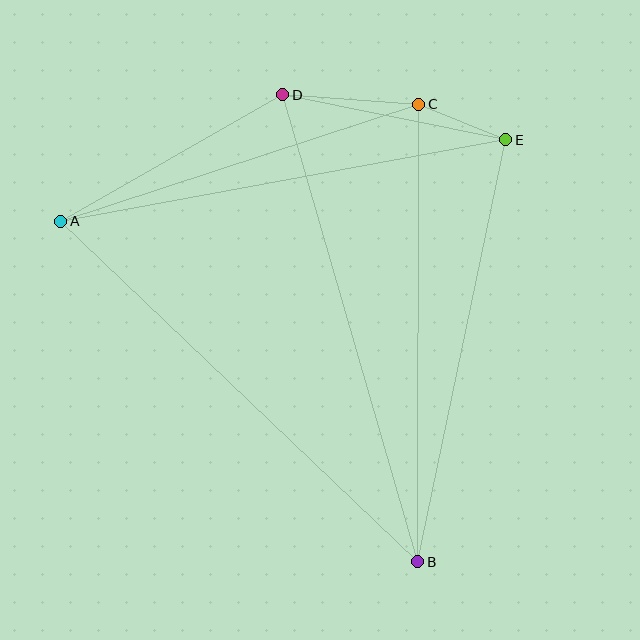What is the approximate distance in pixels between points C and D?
The distance between C and D is approximately 136 pixels.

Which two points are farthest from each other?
Points A and B are farthest from each other.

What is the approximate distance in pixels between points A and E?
The distance between A and E is approximately 452 pixels.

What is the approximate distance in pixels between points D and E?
The distance between D and E is approximately 228 pixels.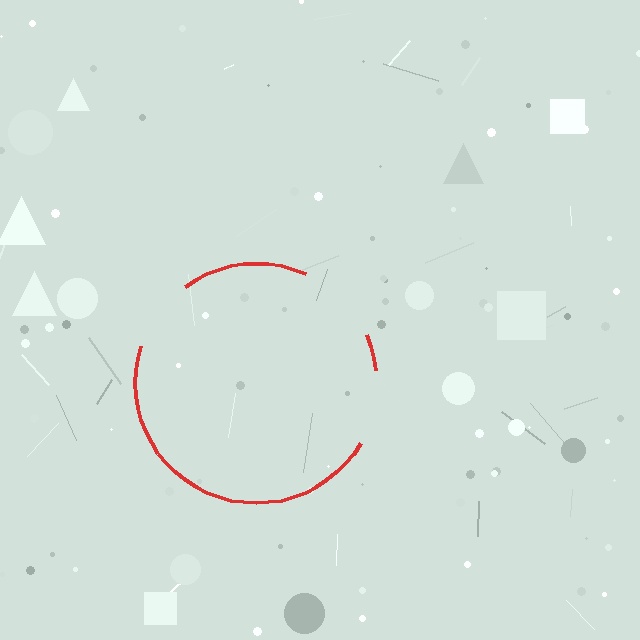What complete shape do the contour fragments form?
The contour fragments form a circle.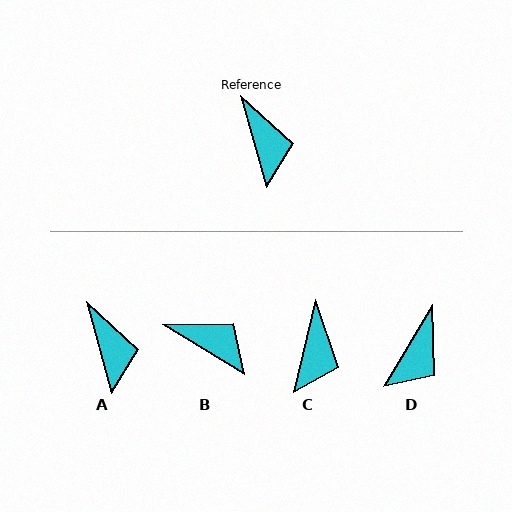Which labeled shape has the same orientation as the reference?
A.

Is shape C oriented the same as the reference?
No, it is off by about 29 degrees.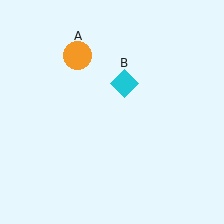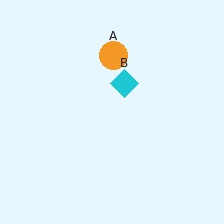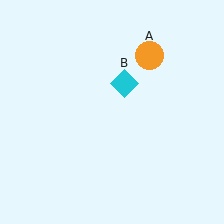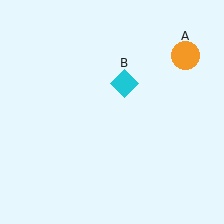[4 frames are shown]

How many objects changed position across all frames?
1 object changed position: orange circle (object A).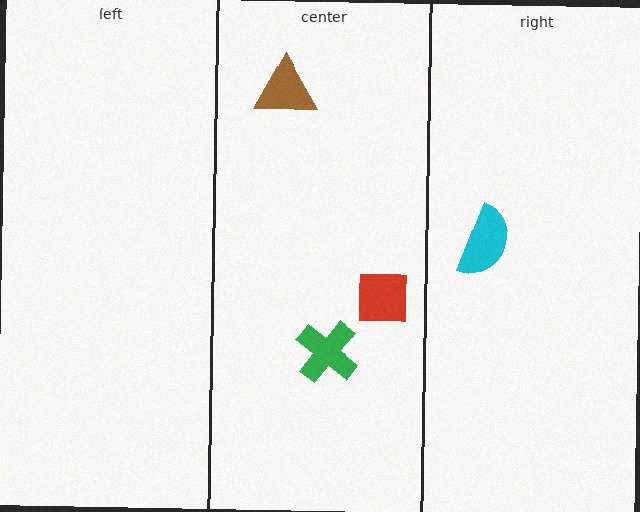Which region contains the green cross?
The center region.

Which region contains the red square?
The center region.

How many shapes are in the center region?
3.